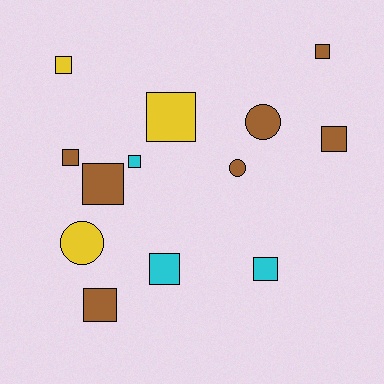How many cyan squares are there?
There are 3 cyan squares.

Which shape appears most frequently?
Square, with 10 objects.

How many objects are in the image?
There are 13 objects.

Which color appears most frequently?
Brown, with 7 objects.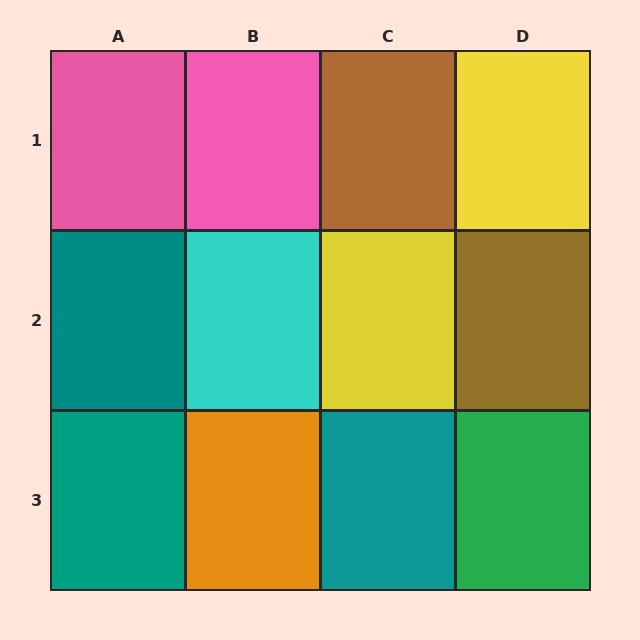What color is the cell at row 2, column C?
Yellow.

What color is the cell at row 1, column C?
Brown.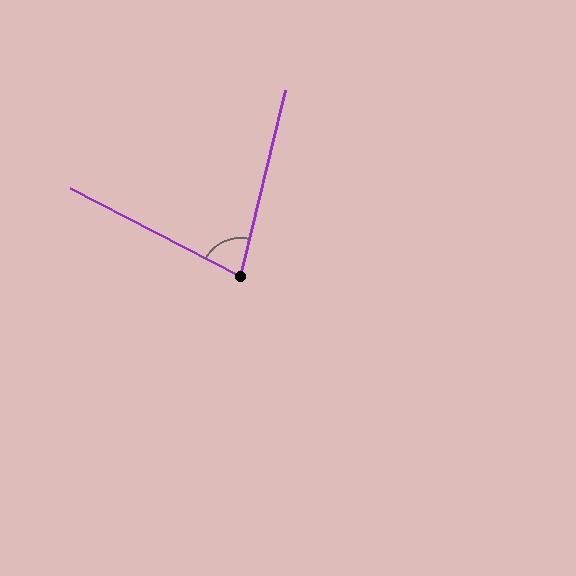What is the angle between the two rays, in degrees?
Approximately 76 degrees.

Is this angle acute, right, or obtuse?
It is acute.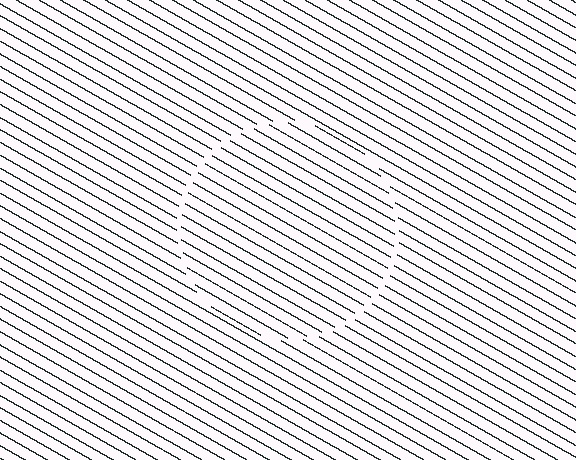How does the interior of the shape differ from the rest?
The interior of the shape contains the same grating, shifted by half a period — the contour is defined by the phase discontinuity where line-ends from the inner and outer gratings abut.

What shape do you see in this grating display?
An illusory circle. The interior of the shape contains the same grating, shifted by half a period — the contour is defined by the phase discontinuity where line-ends from the inner and outer gratings abut.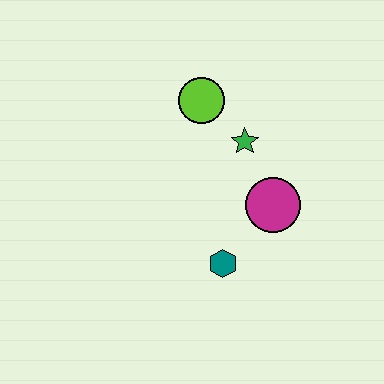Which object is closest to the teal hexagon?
The magenta circle is closest to the teal hexagon.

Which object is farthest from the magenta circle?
The lime circle is farthest from the magenta circle.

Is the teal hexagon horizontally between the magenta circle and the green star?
No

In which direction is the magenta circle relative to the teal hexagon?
The magenta circle is above the teal hexagon.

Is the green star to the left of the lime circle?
No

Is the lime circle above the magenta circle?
Yes